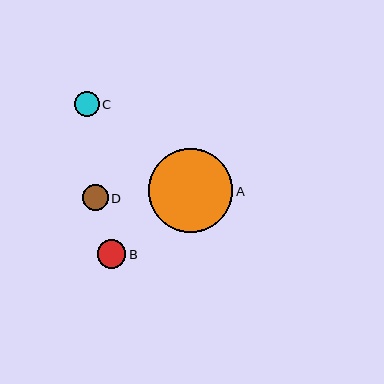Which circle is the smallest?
Circle C is the smallest with a size of approximately 25 pixels.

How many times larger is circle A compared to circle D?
Circle A is approximately 3.3 times the size of circle D.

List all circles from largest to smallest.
From largest to smallest: A, B, D, C.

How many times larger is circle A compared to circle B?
Circle A is approximately 3.0 times the size of circle B.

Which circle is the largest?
Circle A is the largest with a size of approximately 85 pixels.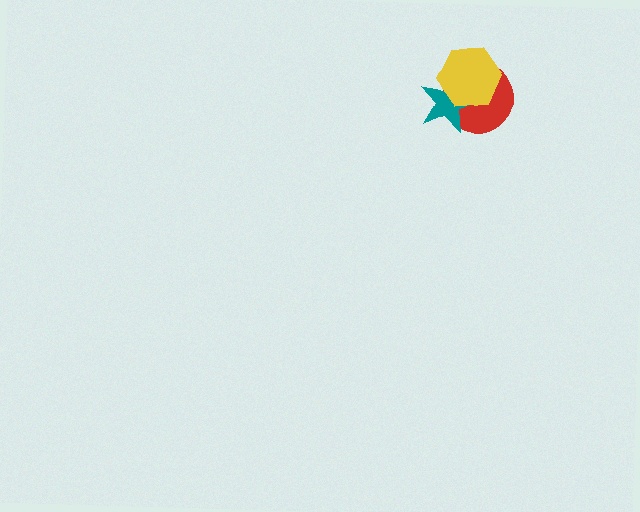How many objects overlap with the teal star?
2 objects overlap with the teal star.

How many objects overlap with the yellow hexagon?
2 objects overlap with the yellow hexagon.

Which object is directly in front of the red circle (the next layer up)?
The teal star is directly in front of the red circle.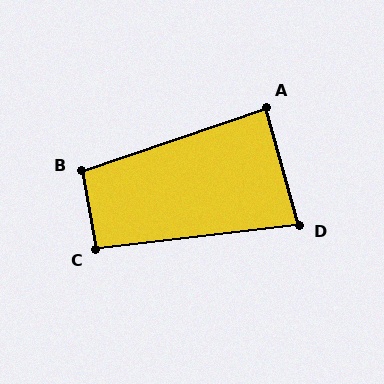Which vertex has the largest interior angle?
B, at approximately 99 degrees.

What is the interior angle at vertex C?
Approximately 93 degrees (approximately right).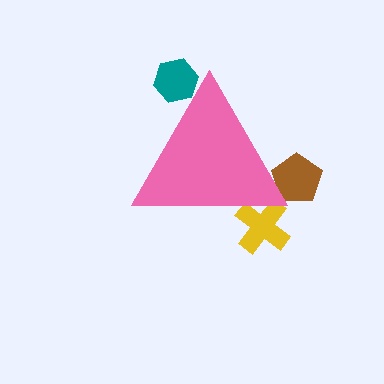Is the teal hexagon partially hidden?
Yes, the teal hexagon is partially hidden behind the pink triangle.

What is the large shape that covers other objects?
A pink triangle.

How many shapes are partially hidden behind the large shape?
3 shapes are partially hidden.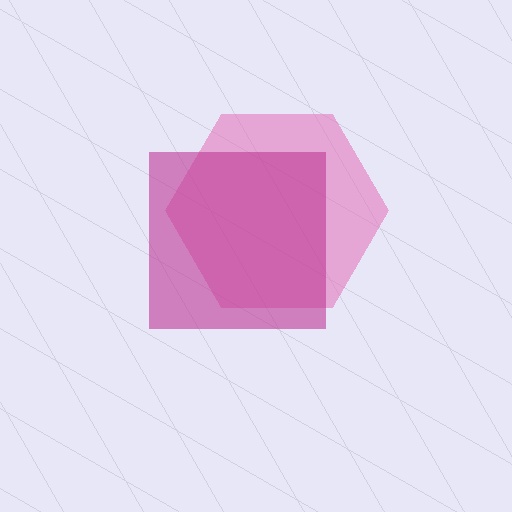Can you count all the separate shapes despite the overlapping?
Yes, there are 2 separate shapes.